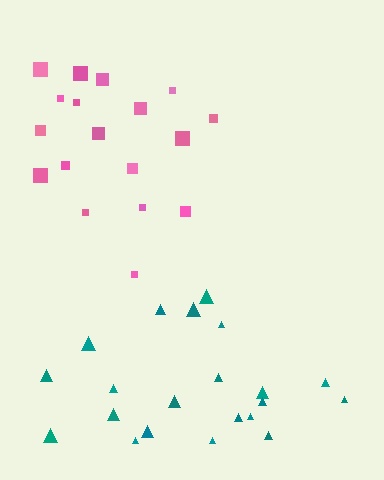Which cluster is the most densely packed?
Pink.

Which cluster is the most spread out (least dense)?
Teal.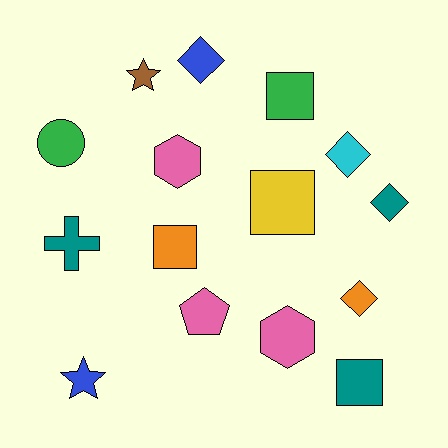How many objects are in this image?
There are 15 objects.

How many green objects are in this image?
There are 2 green objects.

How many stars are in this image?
There are 2 stars.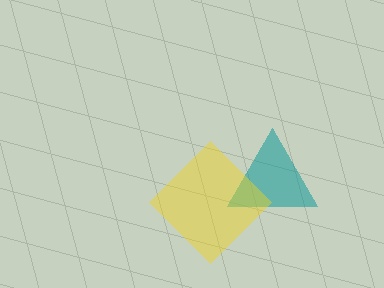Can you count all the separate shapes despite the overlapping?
Yes, there are 2 separate shapes.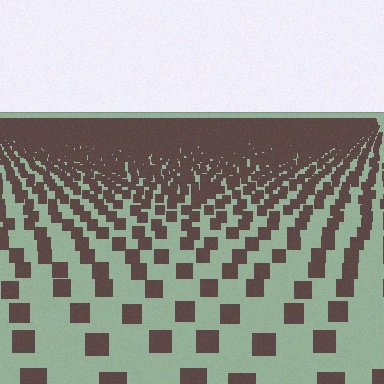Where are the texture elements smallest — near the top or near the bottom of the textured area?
Near the top.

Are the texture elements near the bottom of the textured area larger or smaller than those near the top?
Larger. Near the bottom, elements are closer to the viewer and appear at a bigger on-screen size.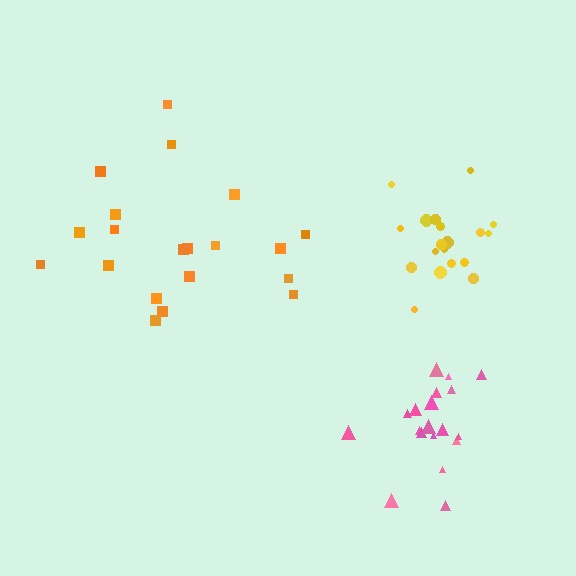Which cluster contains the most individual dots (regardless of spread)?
Yellow (20).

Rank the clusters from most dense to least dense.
yellow, pink, orange.